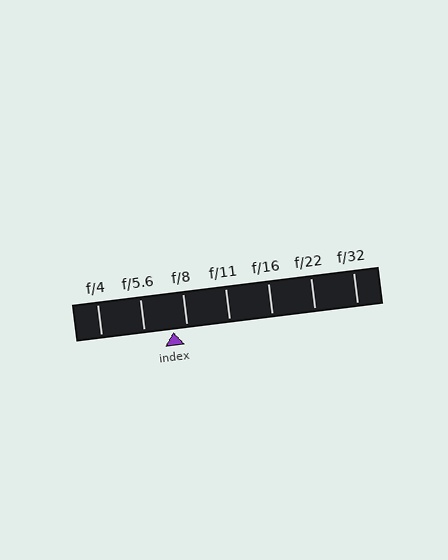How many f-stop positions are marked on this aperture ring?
There are 7 f-stop positions marked.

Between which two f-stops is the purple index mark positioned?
The index mark is between f/5.6 and f/8.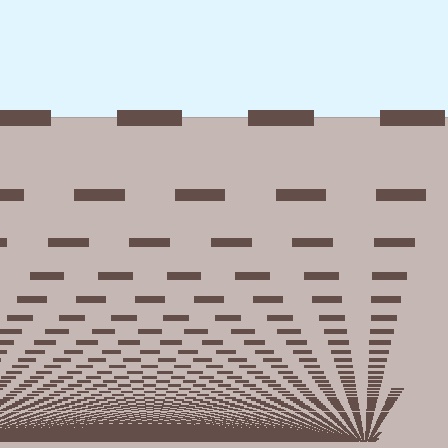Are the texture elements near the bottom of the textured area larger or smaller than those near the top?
Smaller. The gradient is inverted — elements near the bottom are smaller and denser.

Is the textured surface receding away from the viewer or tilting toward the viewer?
The surface appears to tilt toward the viewer. Texture elements get larger and sparser toward the top.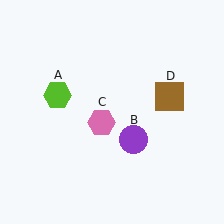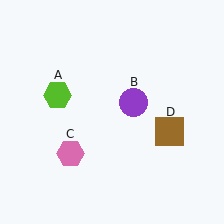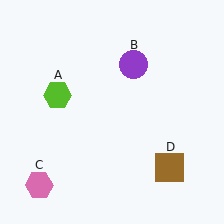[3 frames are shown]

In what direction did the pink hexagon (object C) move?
The pink hexagon (object C) moved down and to the left.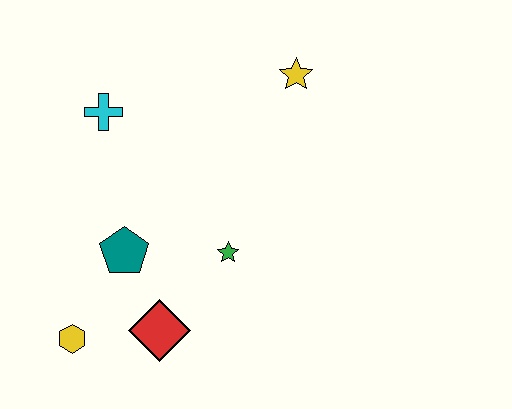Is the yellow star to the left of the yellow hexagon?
No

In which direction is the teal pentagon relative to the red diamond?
The teal pentagon is above the red diamond.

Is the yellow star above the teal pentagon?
Yes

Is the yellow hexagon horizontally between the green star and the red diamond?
No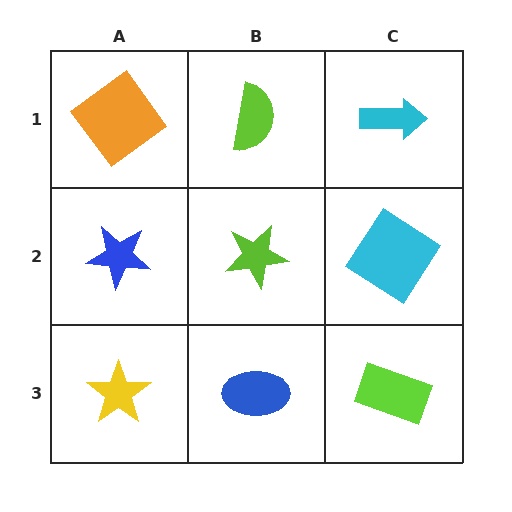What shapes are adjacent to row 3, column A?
A blue star (row 2, column A), a blue ellipse (row 3, column B).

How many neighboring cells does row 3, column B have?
3.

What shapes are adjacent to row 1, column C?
A cyan diamond (row 2, column C), a lime semicircle (row 1, column B).